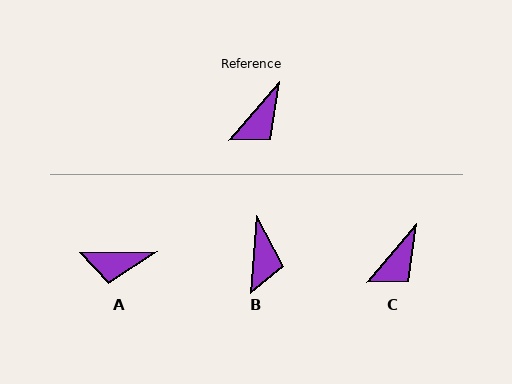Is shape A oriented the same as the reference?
No, it is off by about 49 degrees.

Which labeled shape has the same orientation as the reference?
C.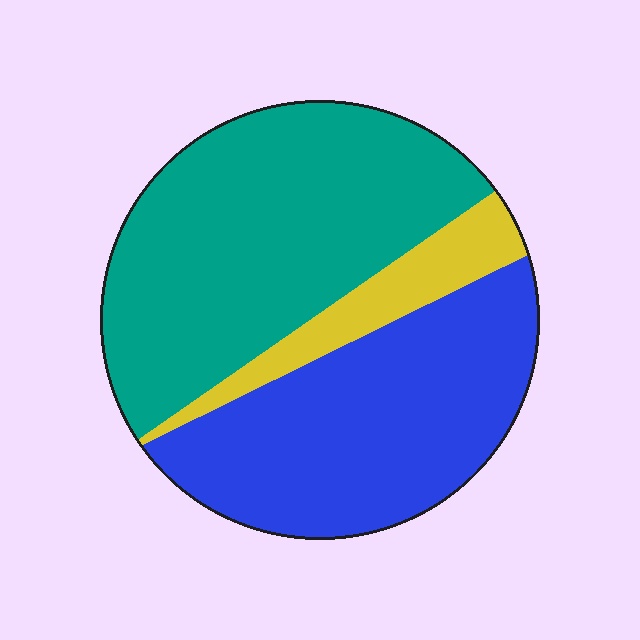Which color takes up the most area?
Teal, at roughly 50%.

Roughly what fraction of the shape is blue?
Blue takes up about two fifths (2/5) of the shape.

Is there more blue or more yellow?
Blue.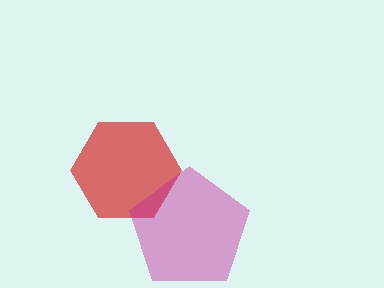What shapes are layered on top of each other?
The layered shapes are: a red hexagon, a magenta pentagon.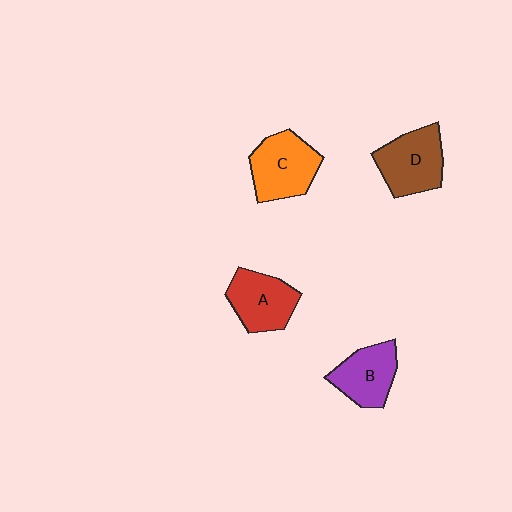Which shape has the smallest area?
Shape B (purple).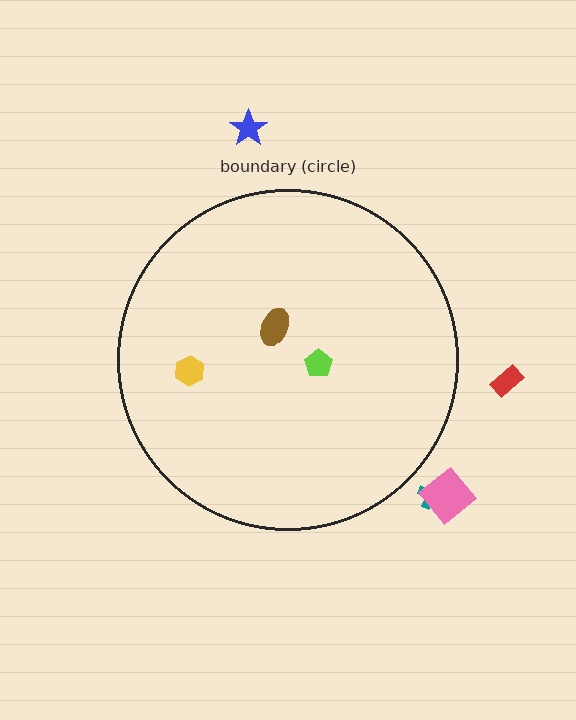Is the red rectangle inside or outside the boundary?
Outside.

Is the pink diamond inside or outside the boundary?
Outside.